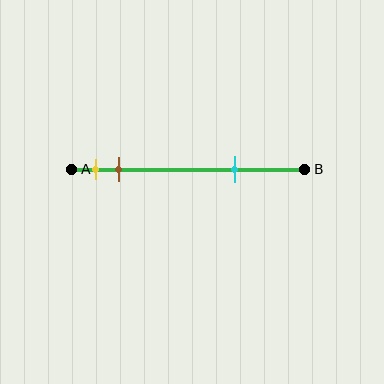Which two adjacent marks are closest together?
The yellow and brown marks are the closest adjacent pair.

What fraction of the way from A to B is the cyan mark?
The cyan mark is approximately 70% (0.7) of the way from A to B.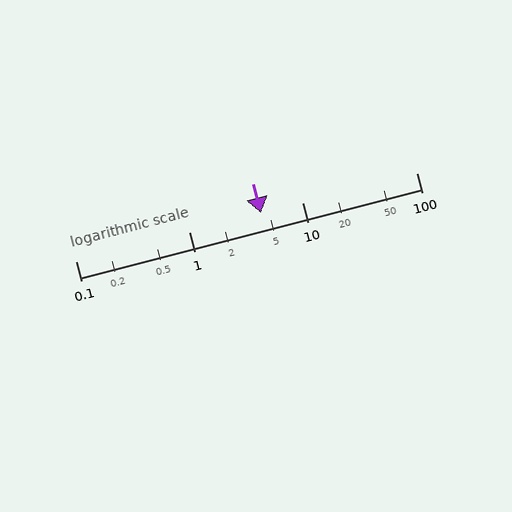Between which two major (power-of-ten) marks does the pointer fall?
The pointer is between 1 and 10.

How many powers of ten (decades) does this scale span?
The scale spans 3 decades, from 0.1 to 100.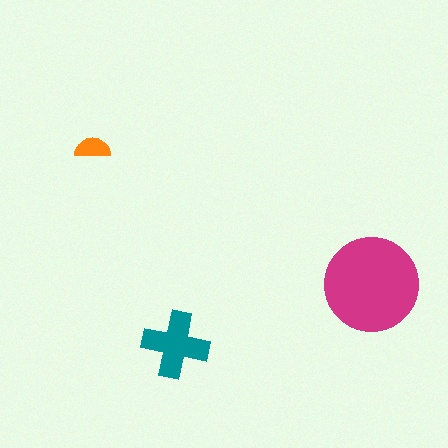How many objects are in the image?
There are 3 objects in the image.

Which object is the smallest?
The orange semicircle.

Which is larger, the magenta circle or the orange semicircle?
The magenta circle.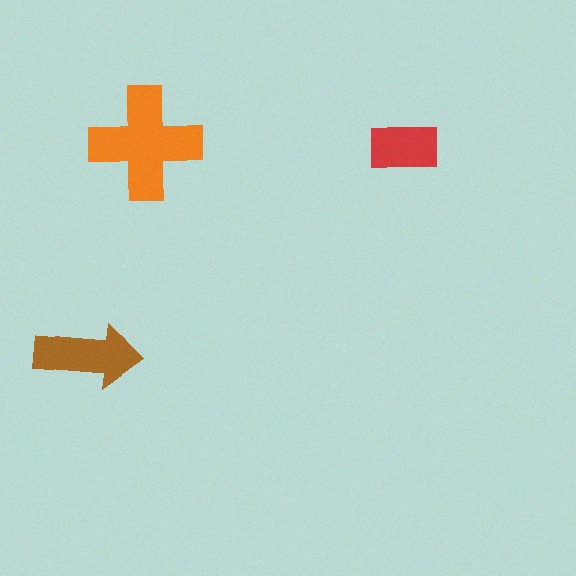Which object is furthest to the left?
The brown arrow is leftmost.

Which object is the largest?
The orange cross.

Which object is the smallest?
The red rectangle.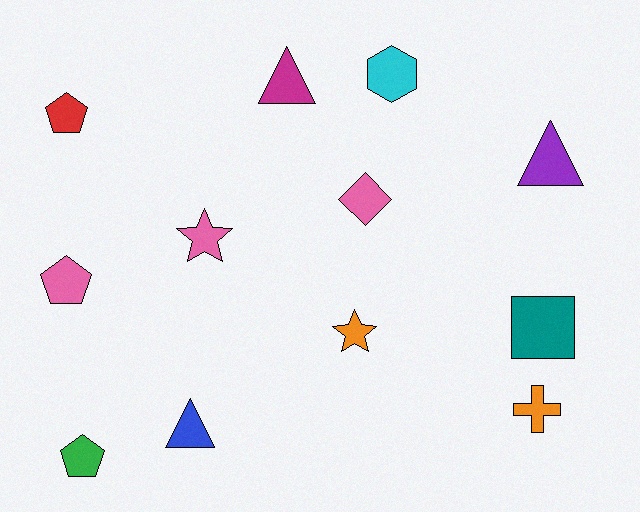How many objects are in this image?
There are 12 objects.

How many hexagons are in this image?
There is 1 hexagon.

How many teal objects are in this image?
There is 1 teal object.